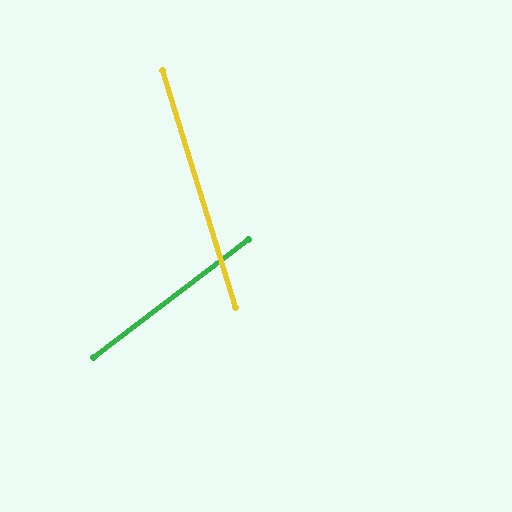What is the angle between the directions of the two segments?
Approximately 70 degrees.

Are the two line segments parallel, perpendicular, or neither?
Neither parallel nor perpendicular — they differ by about 70°.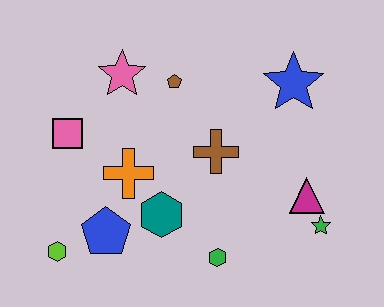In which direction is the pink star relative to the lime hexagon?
The pink star is above the lime hexagon.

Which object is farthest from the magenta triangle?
The lime hexagon is farthest from the magenta triangle.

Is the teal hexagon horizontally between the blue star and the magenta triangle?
No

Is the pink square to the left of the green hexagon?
Yes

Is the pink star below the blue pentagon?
No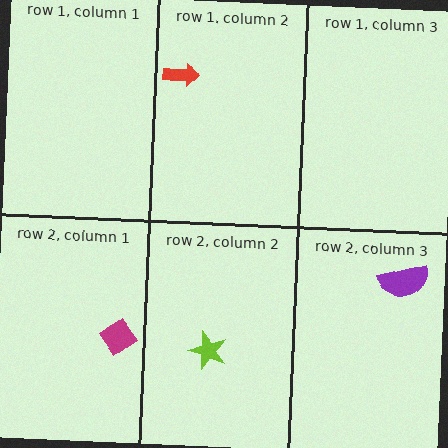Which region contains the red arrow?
The row 1, column 2 region.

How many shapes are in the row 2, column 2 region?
1.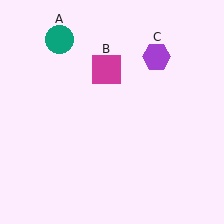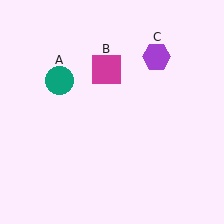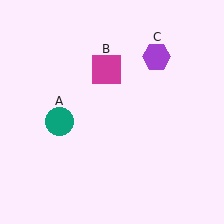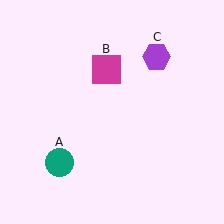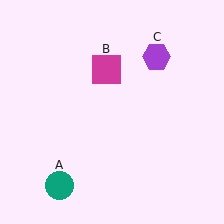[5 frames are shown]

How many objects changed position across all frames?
1 object changed position: teal circle (object A).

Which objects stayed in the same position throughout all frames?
Magenta square (object B) and purple hexagon (object C) remained stationary.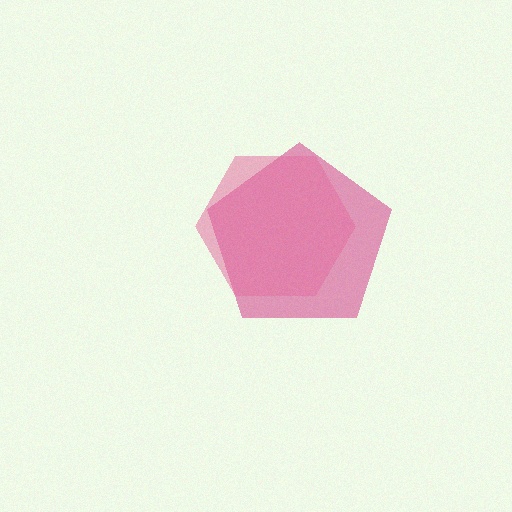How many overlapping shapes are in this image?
There are 2 overlapping shapes in the image.